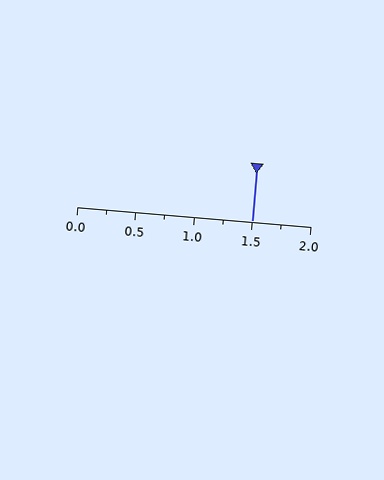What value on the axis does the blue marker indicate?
The marker indicates approximately 1.5.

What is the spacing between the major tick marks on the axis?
The major ticks are spaced 0.5 apart.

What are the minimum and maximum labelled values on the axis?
The axis runs from 0.0 to 2.0.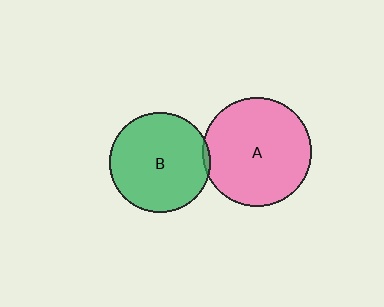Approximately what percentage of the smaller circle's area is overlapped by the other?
Approximately 5%.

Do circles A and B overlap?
Yes.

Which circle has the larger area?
Circle A (pink).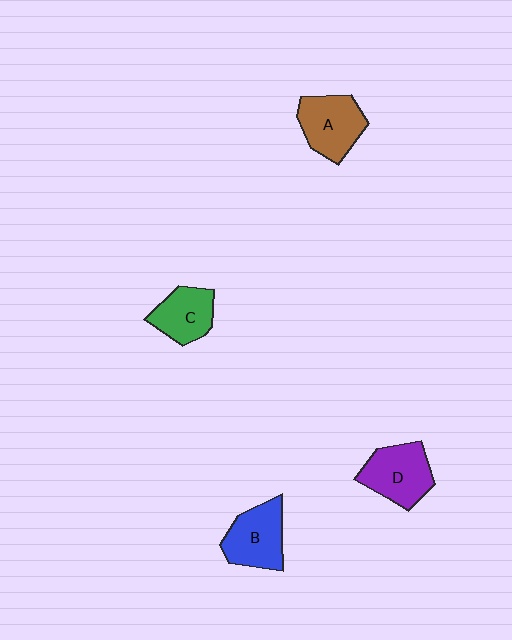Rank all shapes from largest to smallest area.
From largest to smallest: D (purple), A (brown), B (blue), C (green).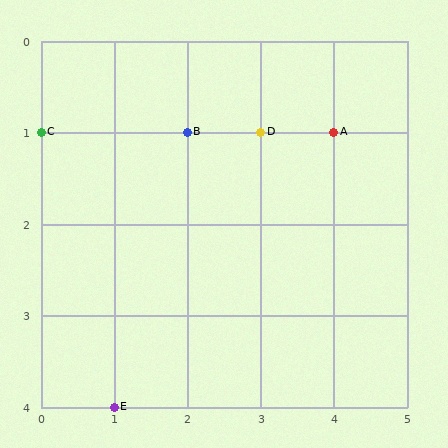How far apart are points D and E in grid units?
Points D and E are 2 columns and 3 rows apart (about 3.6 grid units diagonally).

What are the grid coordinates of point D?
Point D is at grid coordinates (3, 1).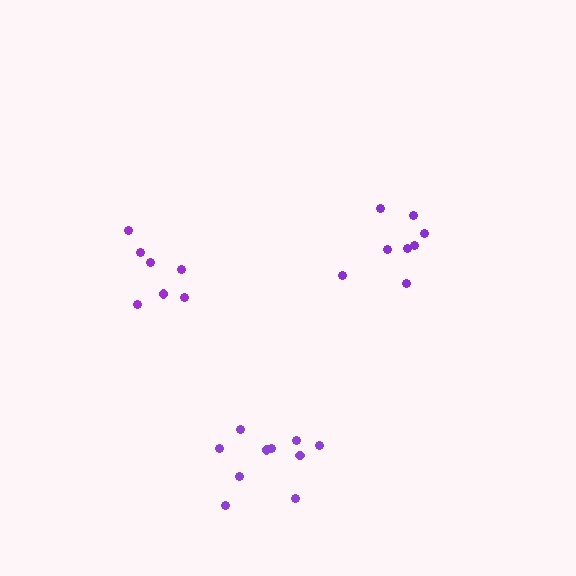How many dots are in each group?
Group 1: 10 dots, Group 2: 8 dots, Group 3: 7 dots (25 total).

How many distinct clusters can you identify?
There are 3 distinct clusters.